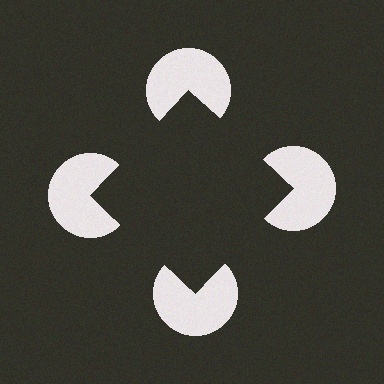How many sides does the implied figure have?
4 sides.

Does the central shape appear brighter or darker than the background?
It typically appears slightly darker than the background, even though no actual brightness change is drawn.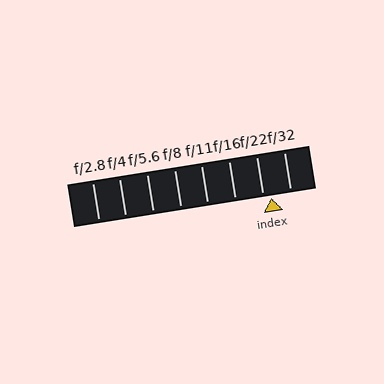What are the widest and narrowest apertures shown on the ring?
The widest aperture shown is f/2.8 and the narrowest is f/32.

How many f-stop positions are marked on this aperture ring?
There are 8 f-stop positions marked.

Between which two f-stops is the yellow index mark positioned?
The index mark is between f/22 and f/32.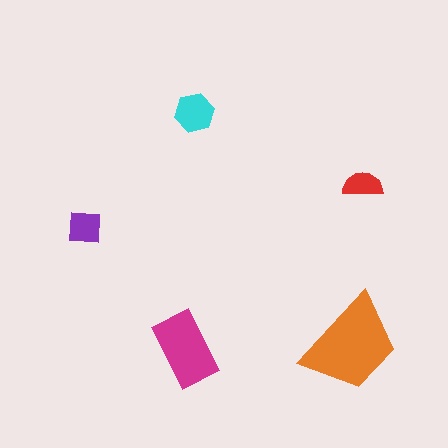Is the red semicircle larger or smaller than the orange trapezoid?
Smaller.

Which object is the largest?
The orange trapezoid.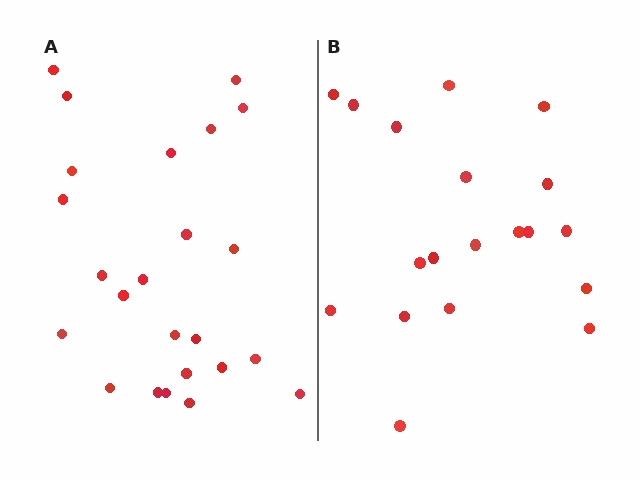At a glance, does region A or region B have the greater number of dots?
Region A (the left region) has more dots.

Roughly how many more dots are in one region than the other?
Region A has about 5 more dots than region B.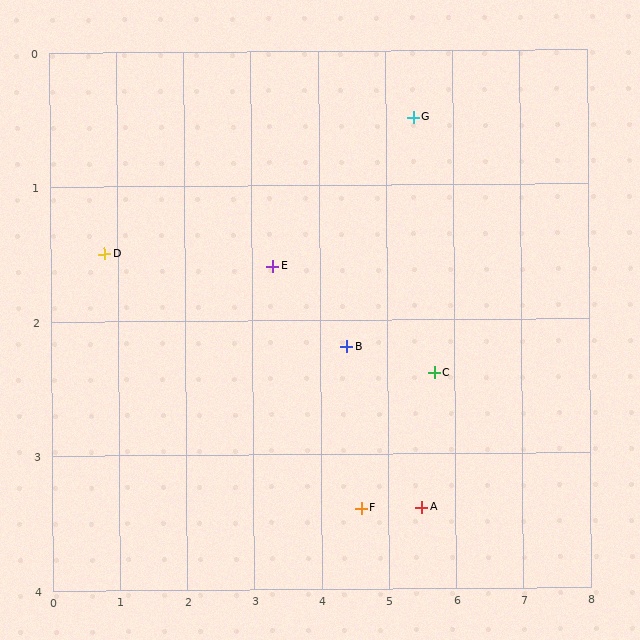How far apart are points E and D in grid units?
Points E and D are about 2.5 grid units apart.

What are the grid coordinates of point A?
Point A is at approximately (5.5, 3.4).